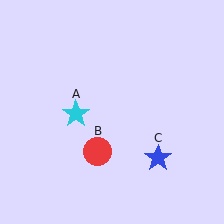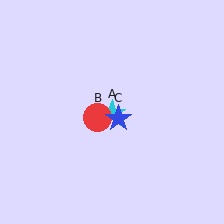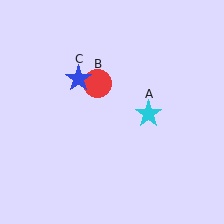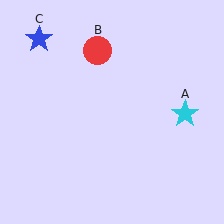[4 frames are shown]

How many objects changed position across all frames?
3 objects changed position: cyan star (object A), red circle (object B), blue star (object C).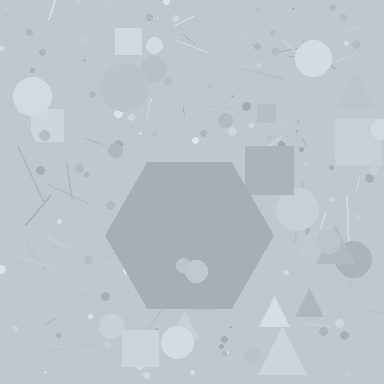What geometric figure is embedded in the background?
A hexagon is embedded in the background.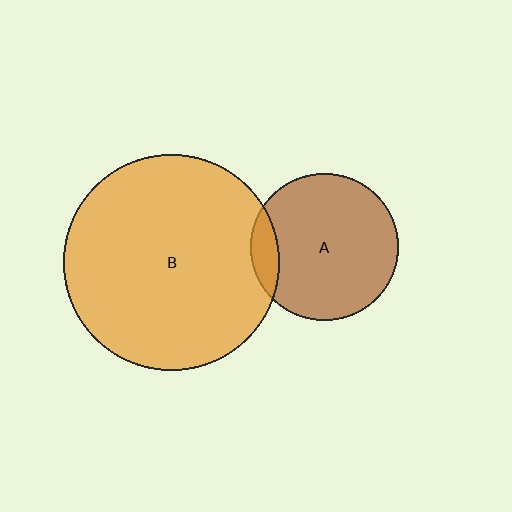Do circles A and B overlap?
Yes.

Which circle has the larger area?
Circle B (orange).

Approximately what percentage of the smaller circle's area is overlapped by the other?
Approximately 10%.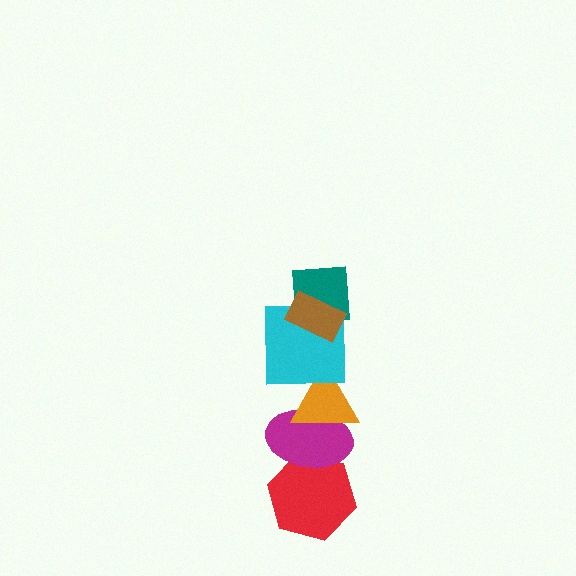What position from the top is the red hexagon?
The red hexagon is 6th from the top.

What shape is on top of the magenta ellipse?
The orange triangle is on top of the magenta ellipse.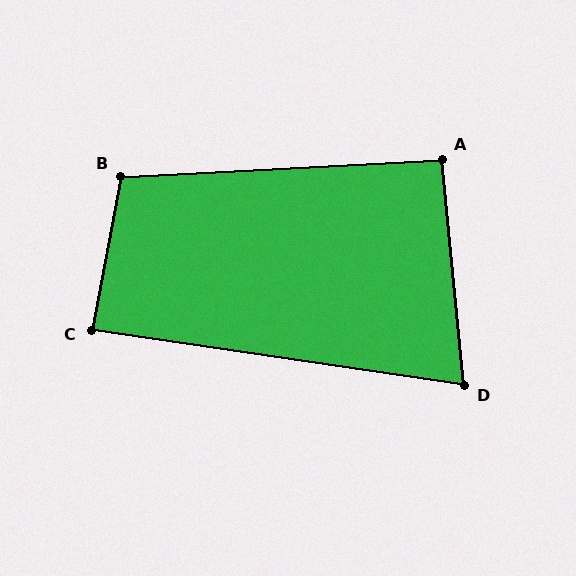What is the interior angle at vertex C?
Approximately 88 degrees (approximately right).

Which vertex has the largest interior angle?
B, at approximately 104 degrees.